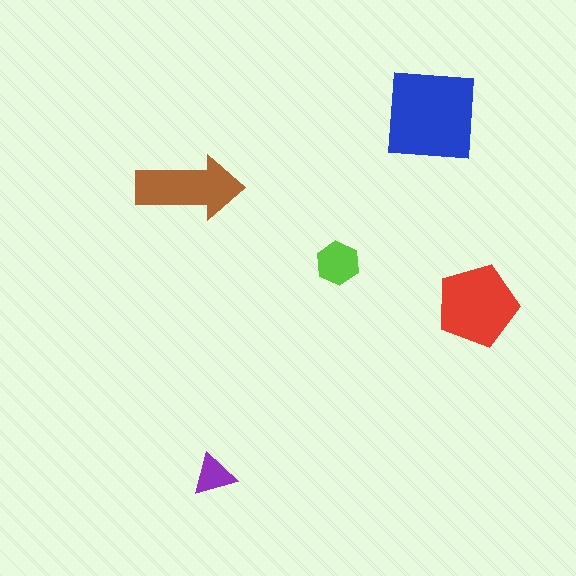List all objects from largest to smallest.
The blue square, the red pentagon, the brown arrow, the lime hexagon, the purple triangle.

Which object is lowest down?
The purple triangle is bottommost.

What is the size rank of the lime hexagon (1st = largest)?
4th.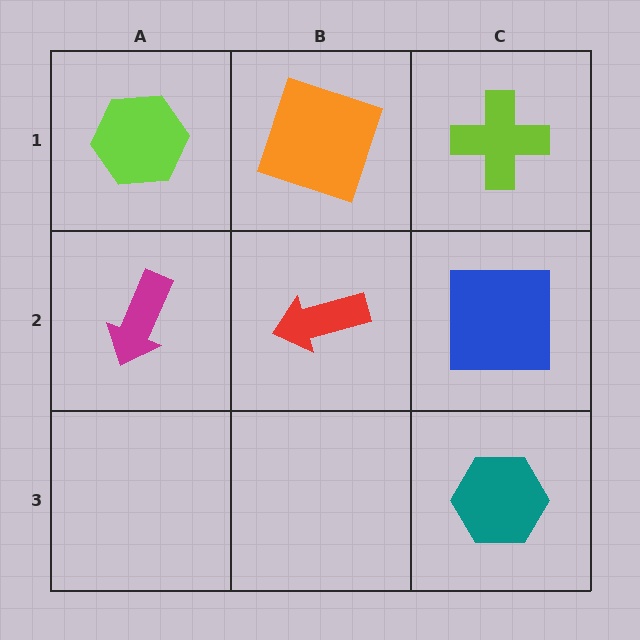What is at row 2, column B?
A red arrow.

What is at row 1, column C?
A lime cross.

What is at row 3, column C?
A teal hexagon.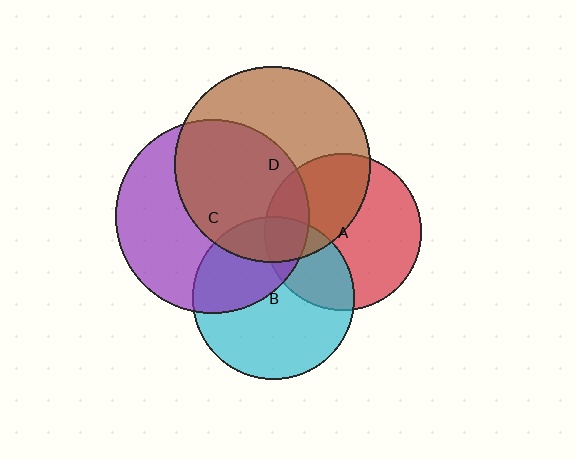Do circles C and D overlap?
Yes.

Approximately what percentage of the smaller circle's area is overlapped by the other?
Approximately 50%.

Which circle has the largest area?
Circle D (brown).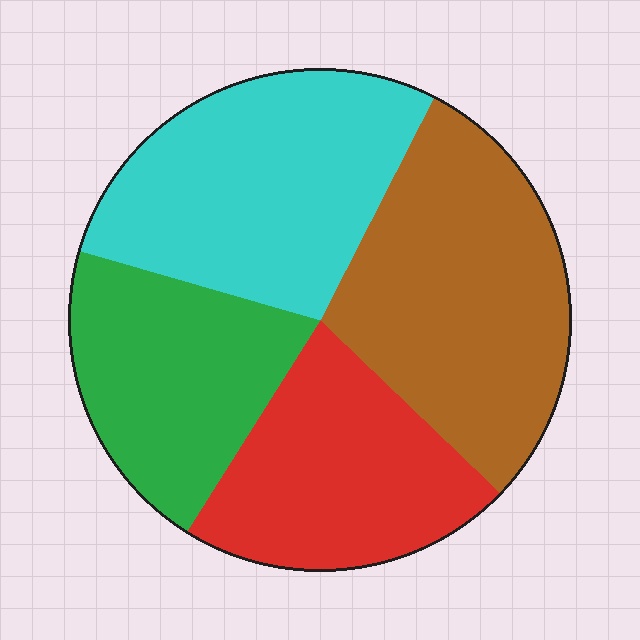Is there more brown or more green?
Brown.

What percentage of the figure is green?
Green covers 21% of the figure.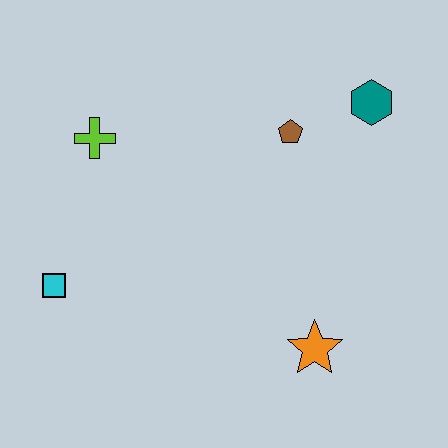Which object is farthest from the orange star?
The lime cross is farthest from the orange star.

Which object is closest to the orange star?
The brown pentagon is closest to the orange star.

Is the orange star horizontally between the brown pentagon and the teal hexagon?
Yes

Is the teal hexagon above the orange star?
Yes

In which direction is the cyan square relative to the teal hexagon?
The cyan square is to the left of the teal hexagon.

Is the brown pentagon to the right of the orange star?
No